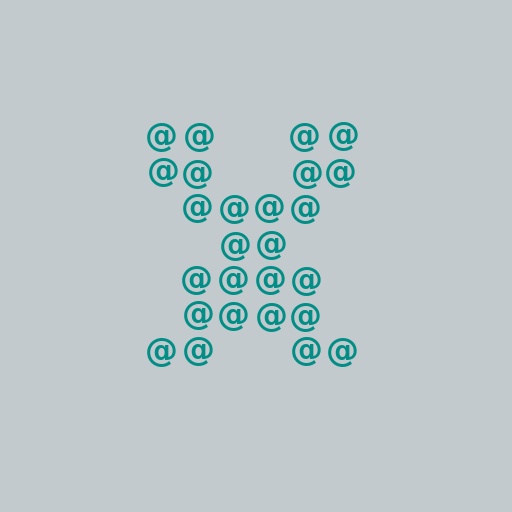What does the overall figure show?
The overall figure shows the letter X.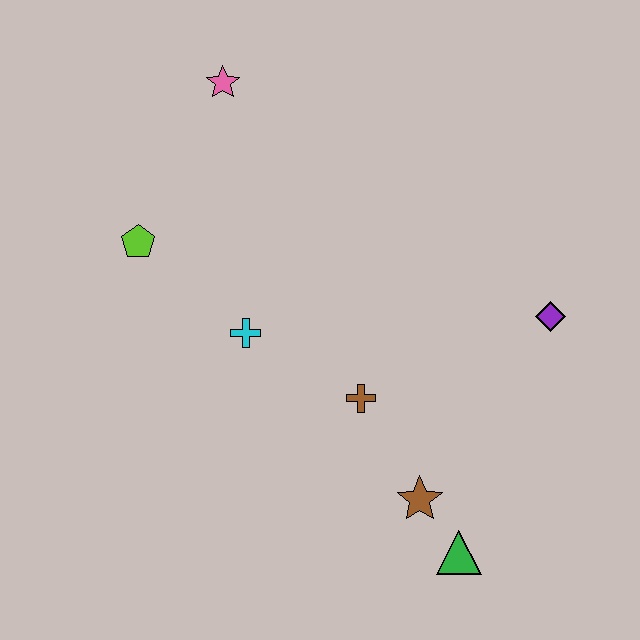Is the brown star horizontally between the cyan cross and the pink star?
No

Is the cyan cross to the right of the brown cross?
No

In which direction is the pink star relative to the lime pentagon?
The pink star is above the lime pentagon.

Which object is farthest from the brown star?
The pink star is farthest from the brown star.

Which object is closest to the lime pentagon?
The cyan cross is closest to the lime pentagon.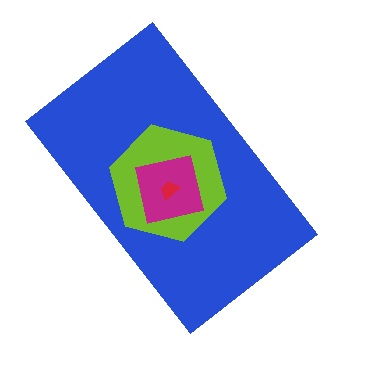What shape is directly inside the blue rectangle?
The lime hexagon.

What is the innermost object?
The red trapezoid.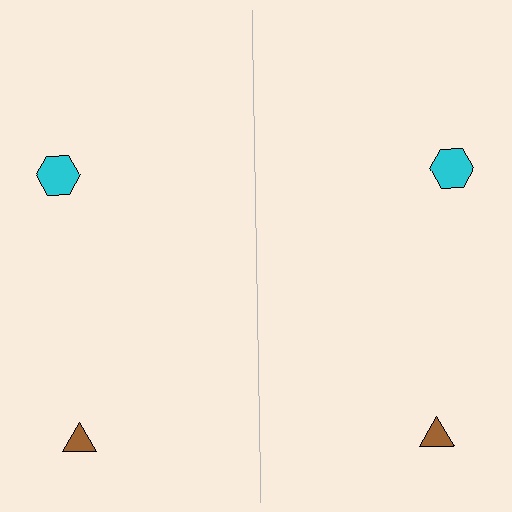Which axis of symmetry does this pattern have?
The pattern has a vertical axis of symmetry running through the center of the image.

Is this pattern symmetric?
Yes, this pattern has bilateral (reflection) symmetry.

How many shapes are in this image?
There are 4 shapes in this image.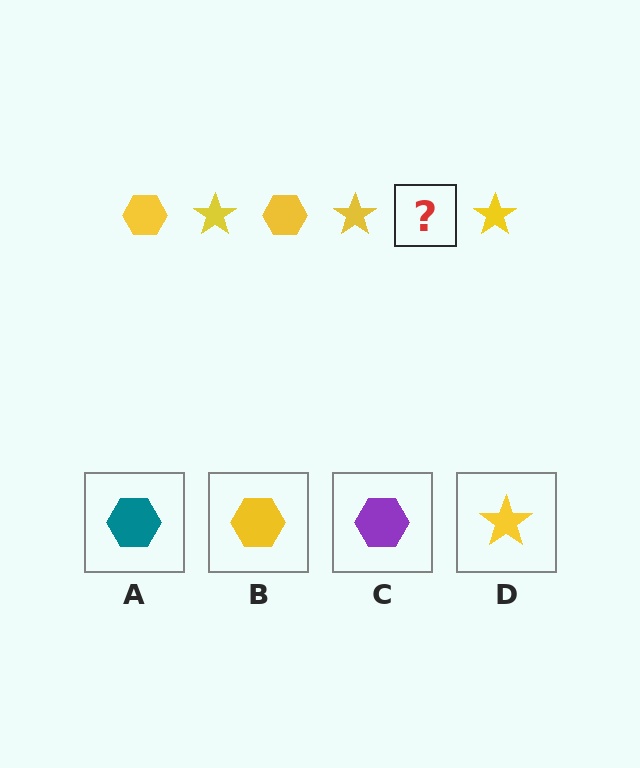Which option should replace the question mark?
Option B.